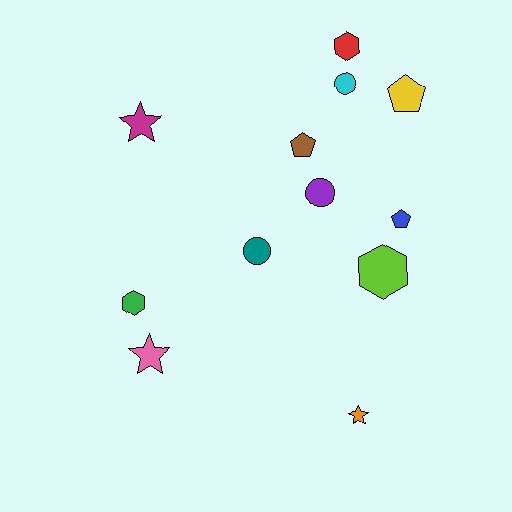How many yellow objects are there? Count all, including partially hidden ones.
There is 1 yellow object.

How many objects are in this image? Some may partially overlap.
There are 12 objects.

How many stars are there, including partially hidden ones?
There are 3 stars.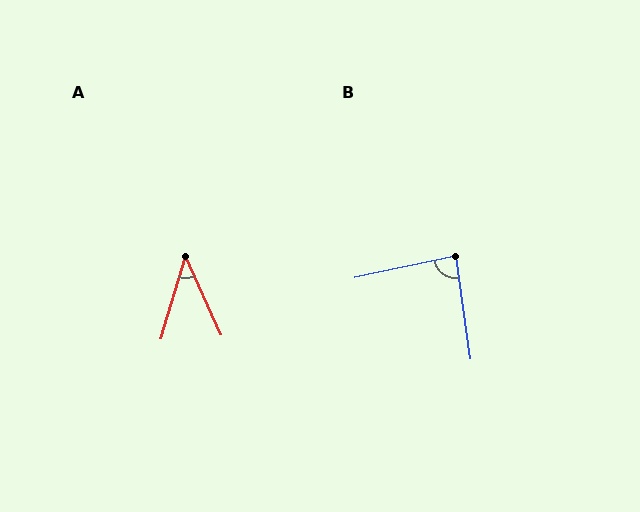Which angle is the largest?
B, at approximately 86 degrees.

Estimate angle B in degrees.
Approximately 86 degrees.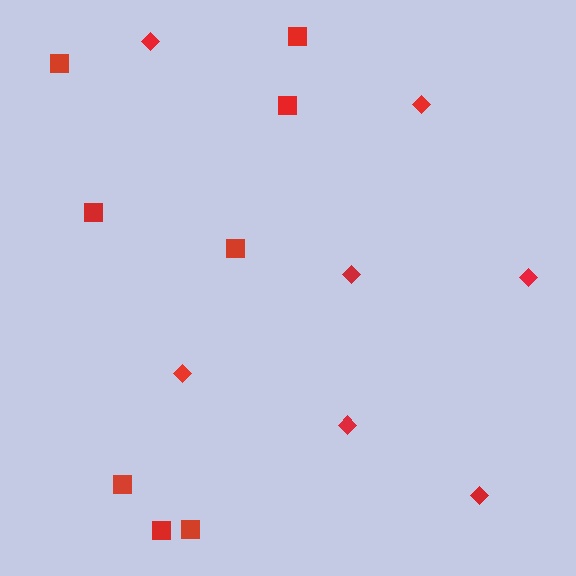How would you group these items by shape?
There are 2 groups: one group of diamonds (7) and one group of squares (8).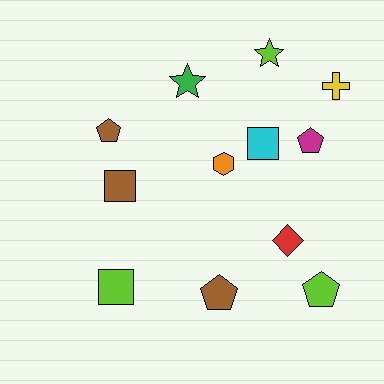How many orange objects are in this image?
There is 1 orange object.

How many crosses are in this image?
There is 1 cross.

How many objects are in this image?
There are 12 objects.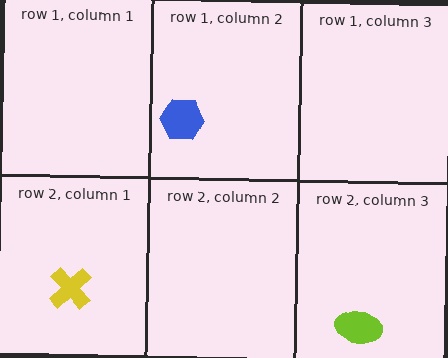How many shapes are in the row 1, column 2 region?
1.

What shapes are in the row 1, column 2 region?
The blue hexagon.